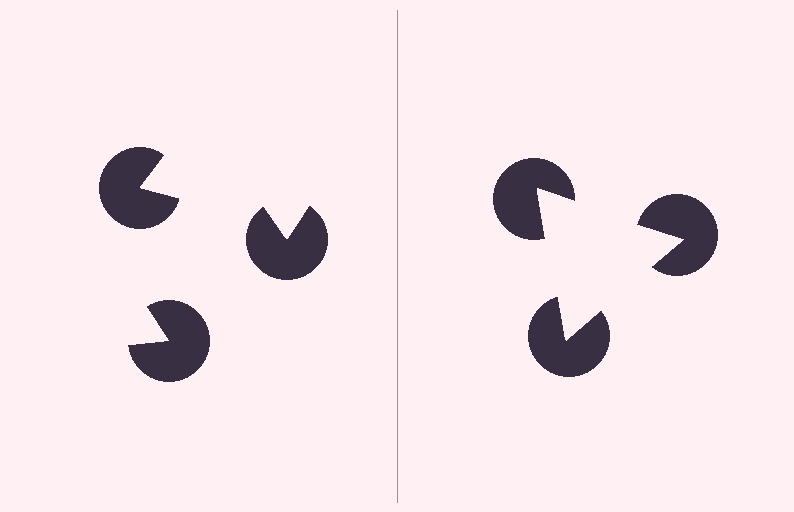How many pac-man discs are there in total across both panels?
6 — 3 on each side.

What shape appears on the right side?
An illusory triangle.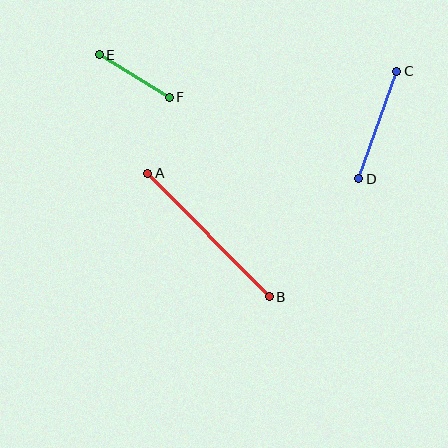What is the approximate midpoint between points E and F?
The midpoint is at approximately (134, 76) pixels.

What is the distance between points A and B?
The distance is approximately 173 pixels.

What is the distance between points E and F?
The distance is approximately 82 pixels.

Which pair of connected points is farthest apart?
Points A and B are farthest apart.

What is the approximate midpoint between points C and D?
The midpoint is at approximately (378, 125) pixels.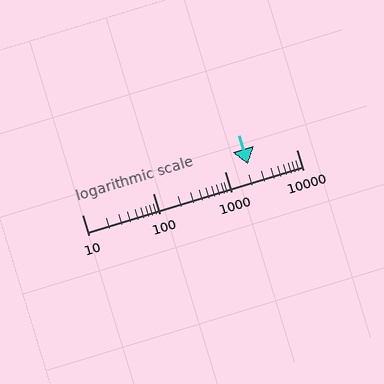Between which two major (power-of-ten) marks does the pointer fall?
The pointer is between 1000 and 10000.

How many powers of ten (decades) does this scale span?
The scale spans 3 decades, from 10 to 10000.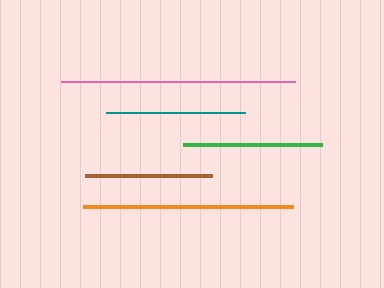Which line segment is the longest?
The pink line is the longest at approximately 234 pixels.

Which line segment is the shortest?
The brown line is the shortest at approximately 127 pixels.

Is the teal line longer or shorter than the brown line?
The teal line is longer than the brown line.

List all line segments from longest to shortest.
From longest to shortest: pink, orange, teal, green, brown.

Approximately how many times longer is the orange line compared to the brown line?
The orange line is approximately 1.7 times the length of the brown line.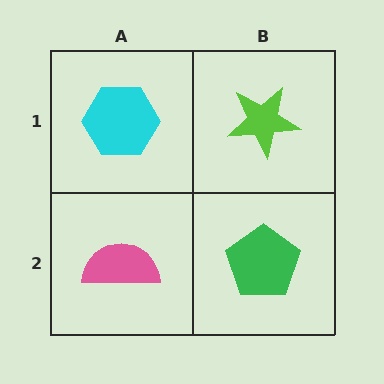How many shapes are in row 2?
2 shapes.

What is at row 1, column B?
A lime star.